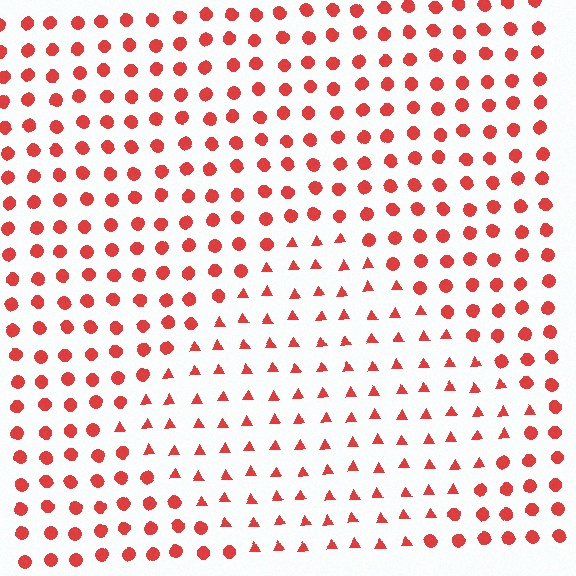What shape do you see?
I see a diamond.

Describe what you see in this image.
The image is filled with small red elements arranged in a uniform grid. A diamond-shaped region contains triangles, while the surrounding area contains circles. The boundary is defined purely by the change in element shape.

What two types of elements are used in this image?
The image uses triangles inside the diamond region and circles outside it.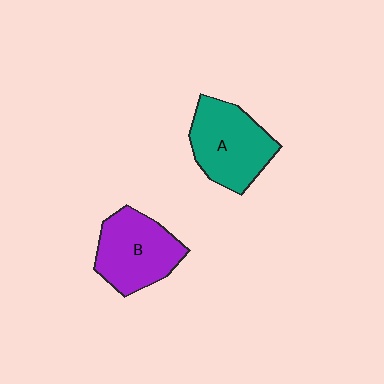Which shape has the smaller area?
Shape B (purple).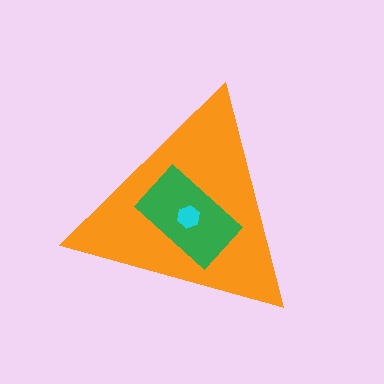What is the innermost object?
The cyan hexagon.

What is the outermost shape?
The orange triangle.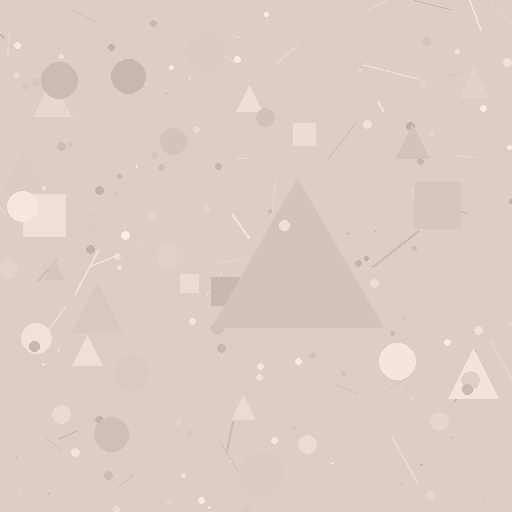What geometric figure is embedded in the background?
A triangle is embedded in the background.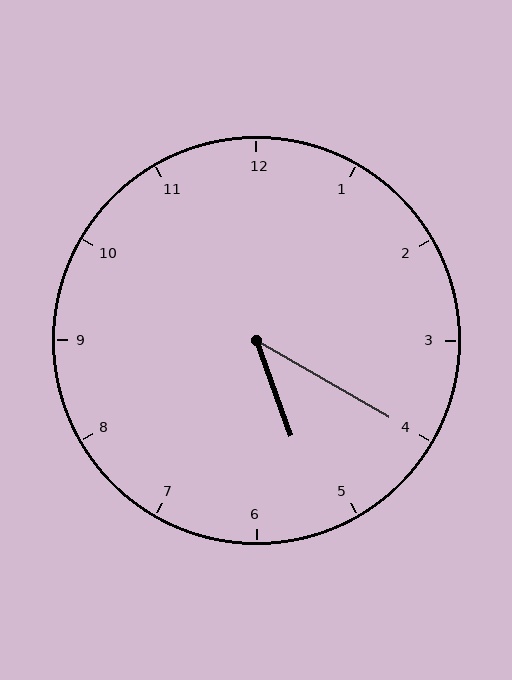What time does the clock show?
5:20.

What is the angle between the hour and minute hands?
Approximately 40 degrees.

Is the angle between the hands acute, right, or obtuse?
It is acute.